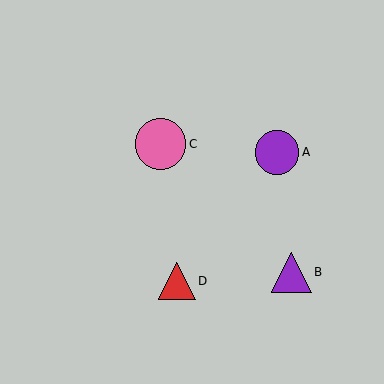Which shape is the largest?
The pink circle (labeled C) is the largest.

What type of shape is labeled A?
Shape A is a purple circle.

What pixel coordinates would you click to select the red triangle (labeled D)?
Click at (177, 281) to select the red triangle D.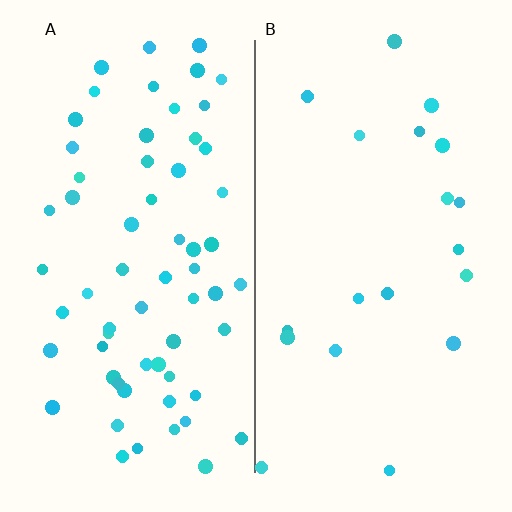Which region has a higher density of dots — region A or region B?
A (the left).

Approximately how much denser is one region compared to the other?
Approximately 3.2× — region A over region B.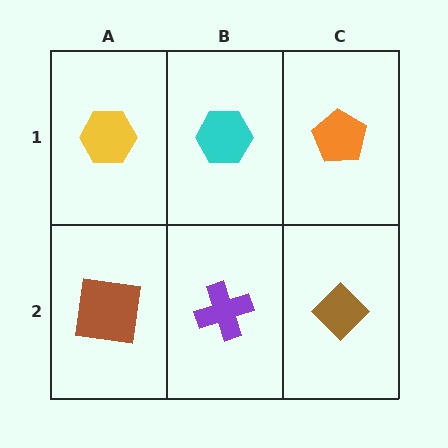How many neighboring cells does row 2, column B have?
3.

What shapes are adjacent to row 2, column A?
A yellow hexagon (row 1, column A), a purple cross (row 2, column B).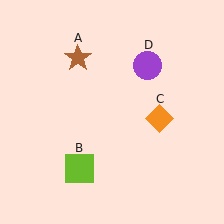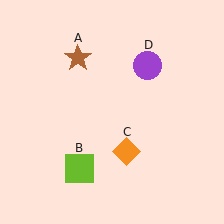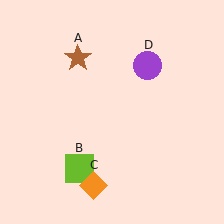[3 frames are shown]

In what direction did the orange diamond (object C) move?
The orange diamond (object C) moved down and to the left.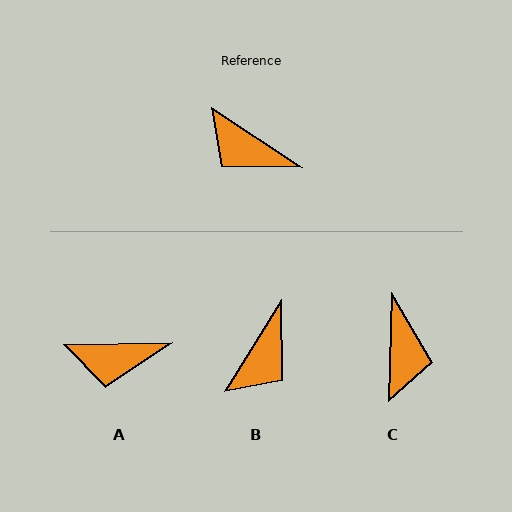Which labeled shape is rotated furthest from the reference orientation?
C, about 121 degrees away.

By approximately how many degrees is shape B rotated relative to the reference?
Approximately 92 degrees counter-clockwise.